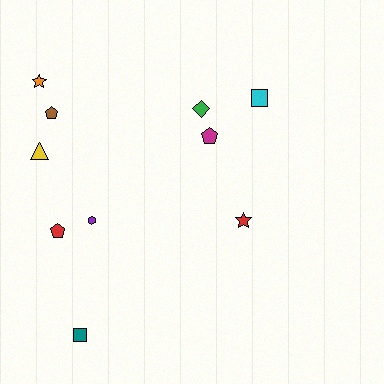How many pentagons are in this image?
There are 3 pentagons.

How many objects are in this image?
There are 10 objects.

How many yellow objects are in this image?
There is 1 yellow object.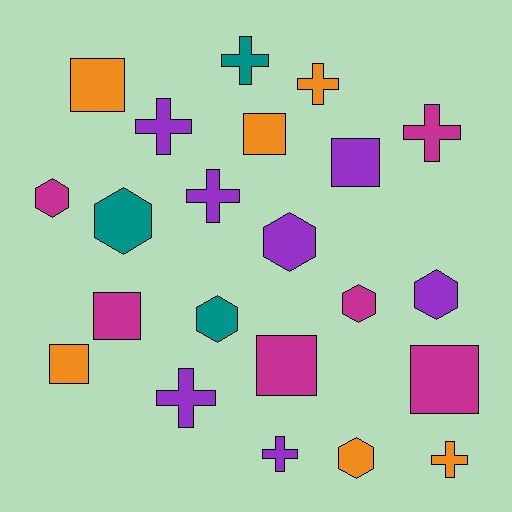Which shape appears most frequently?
Cross, with 8 objects.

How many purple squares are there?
There is 1 purple square.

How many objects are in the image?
There are 22 objects.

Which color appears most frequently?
Purple, with 7 objects.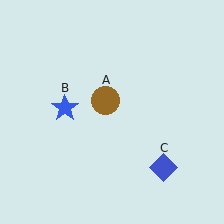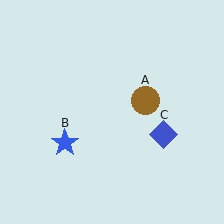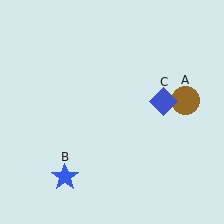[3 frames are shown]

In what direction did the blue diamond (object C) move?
The blue diamond (object C) moved up.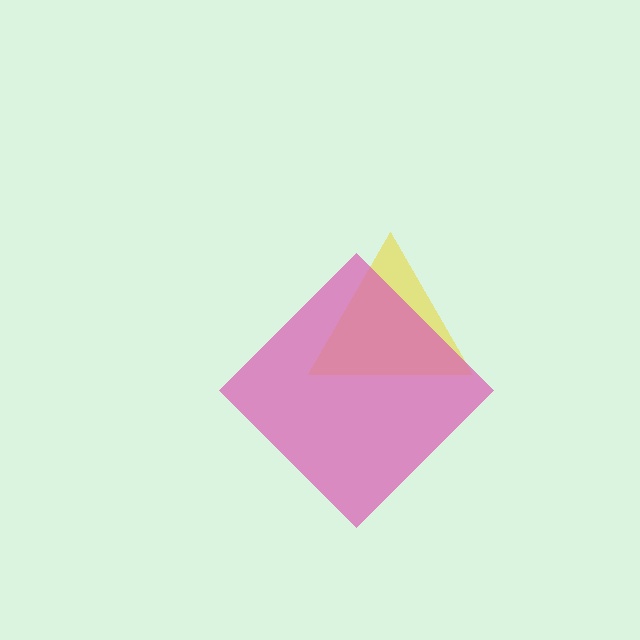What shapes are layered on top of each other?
The layered shapes are: a yellow triangle, a pink diamond.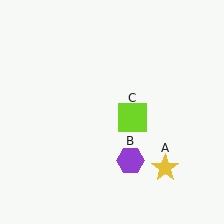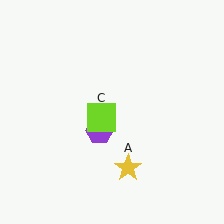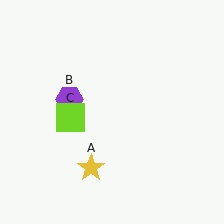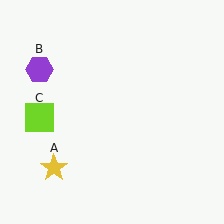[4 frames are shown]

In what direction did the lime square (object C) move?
The lime square (object C) moved left.